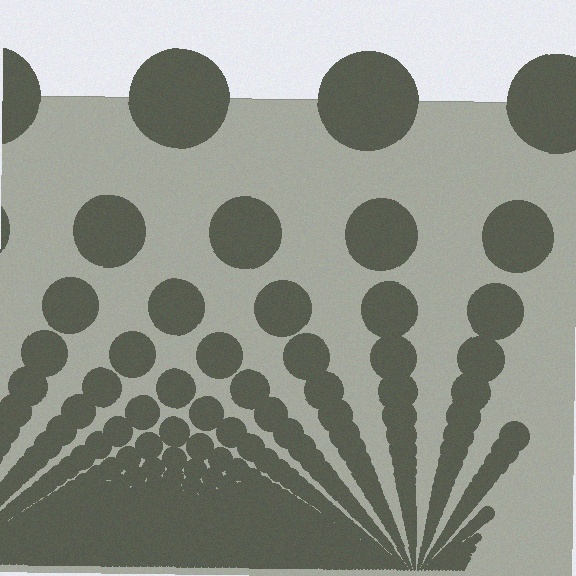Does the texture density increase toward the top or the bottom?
Density increases toward the bottom.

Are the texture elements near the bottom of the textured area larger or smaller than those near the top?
Smaller. The gradient is inverted — elements near the bottom are smaller and denser.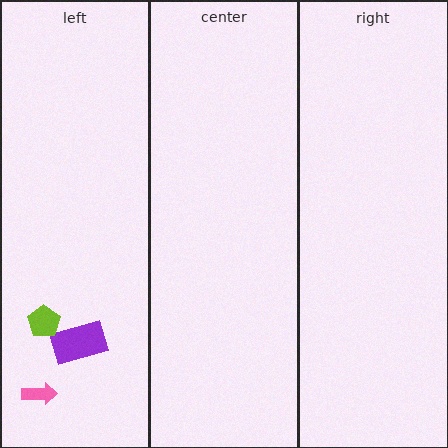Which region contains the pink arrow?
The left region.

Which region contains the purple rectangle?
The left region.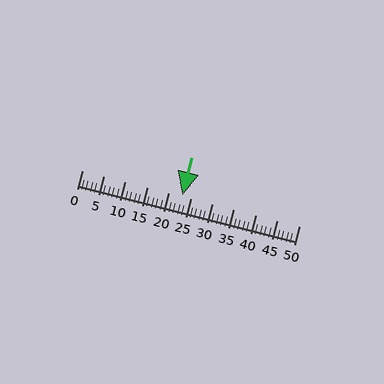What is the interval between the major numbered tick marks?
The major tick marks are spaced 5 units apart.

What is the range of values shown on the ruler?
The ruler shows values from 0 to 50.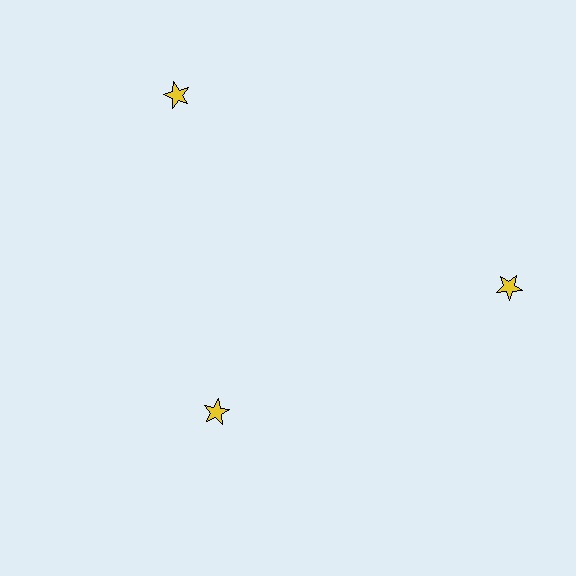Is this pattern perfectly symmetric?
No. The 3 yellow stars are arranged in a ring, but one element near the 7 o'clock position is pulled inward toward the center, breaking the 3-fold rotational symmetry.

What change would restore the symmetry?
The symmetry would be restored by moving it outward, back onto the ring so that all 3 stars sit at equal angles and equal distance from the center.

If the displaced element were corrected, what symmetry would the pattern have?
It would have 3-fold rotational symmetry — the pattern would map onto itself every 120 degrees.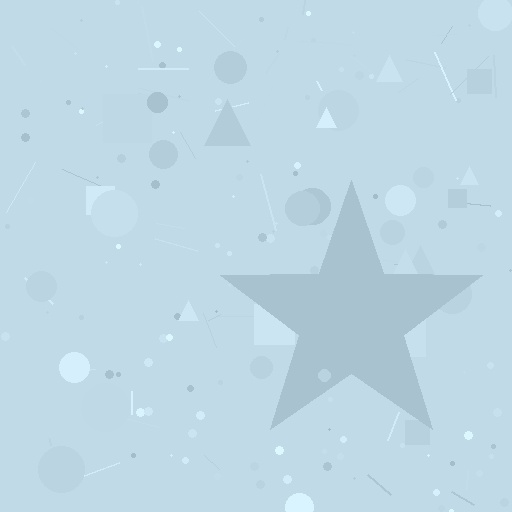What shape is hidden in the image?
A star is hidden in the image.